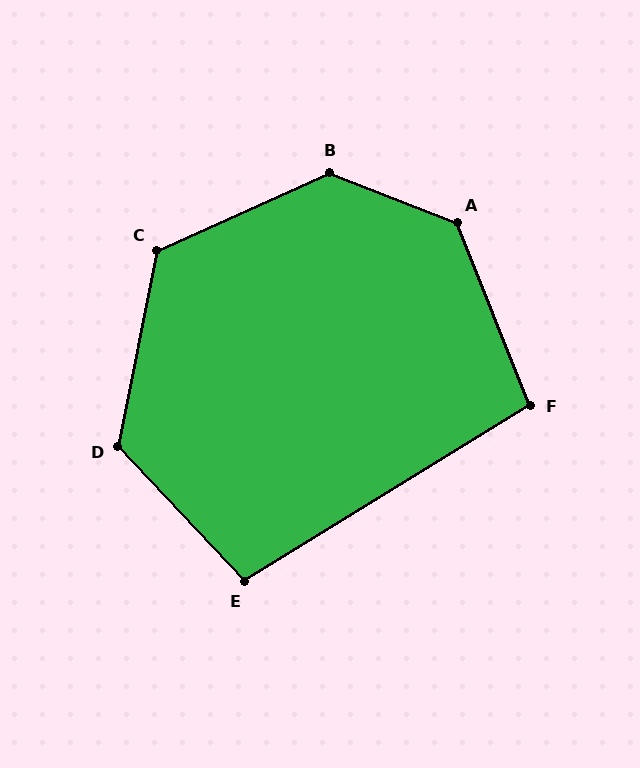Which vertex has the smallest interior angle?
F, at approximately 100 degrees.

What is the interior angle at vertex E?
Approximately 102 degrees (obtuse).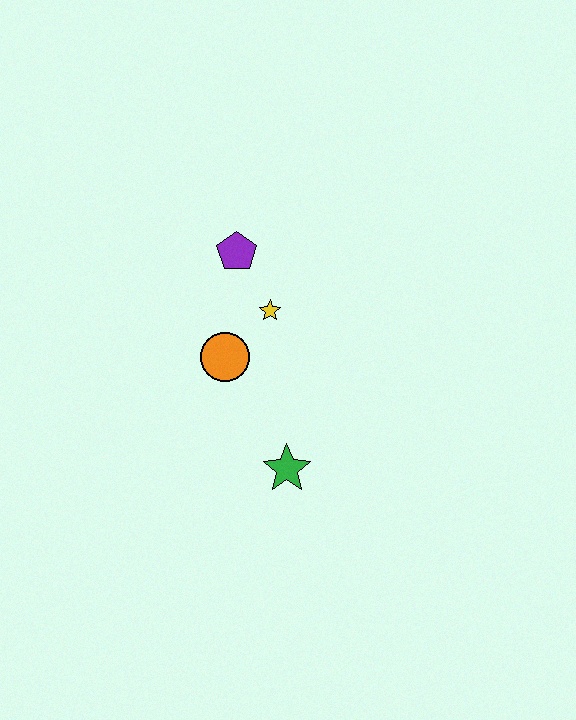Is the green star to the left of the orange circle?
No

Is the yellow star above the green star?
Yes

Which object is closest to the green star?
The orange circle is closest to the green star.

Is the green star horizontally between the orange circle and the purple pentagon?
No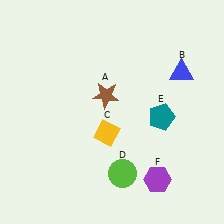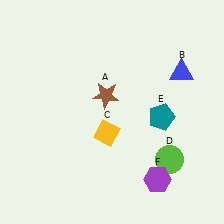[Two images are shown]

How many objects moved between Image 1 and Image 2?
1 object moved between the two images.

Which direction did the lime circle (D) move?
The lime circle (D) moved right.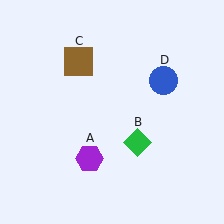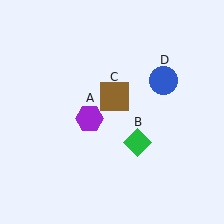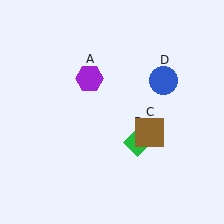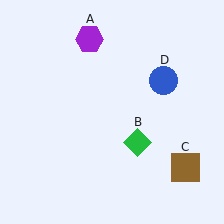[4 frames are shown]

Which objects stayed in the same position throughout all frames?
Green diamond (object B) and blue circle (object D) remained stationary.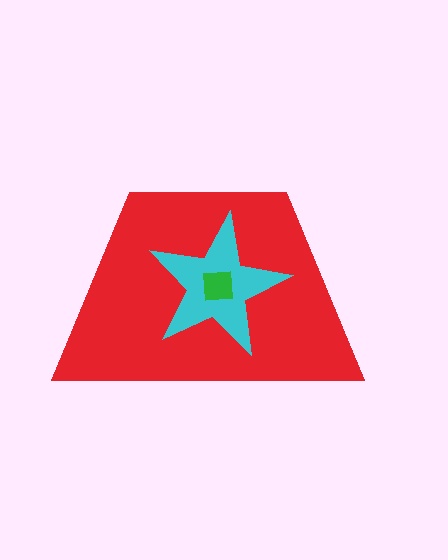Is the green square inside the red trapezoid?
Yes.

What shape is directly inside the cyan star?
The green square.